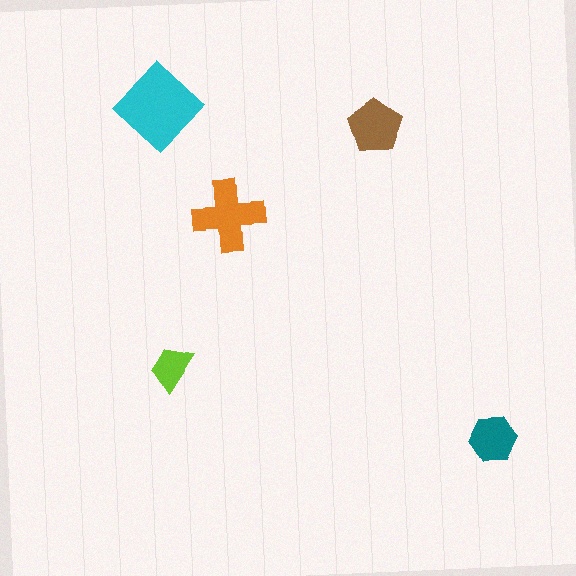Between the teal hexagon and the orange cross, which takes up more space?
The orange cross.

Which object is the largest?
The cyan diamond.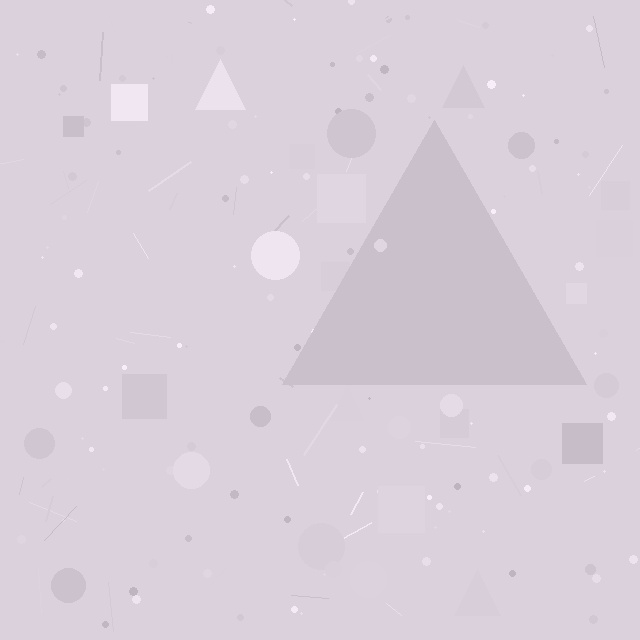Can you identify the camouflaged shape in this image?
The camouflaged shape is a triangle.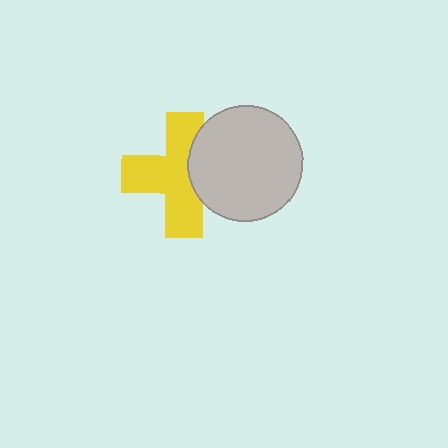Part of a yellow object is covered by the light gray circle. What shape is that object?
It is a cross.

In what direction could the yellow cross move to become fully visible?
The yellow cross could move left. That would shift it out from behind the light gray circle entirely.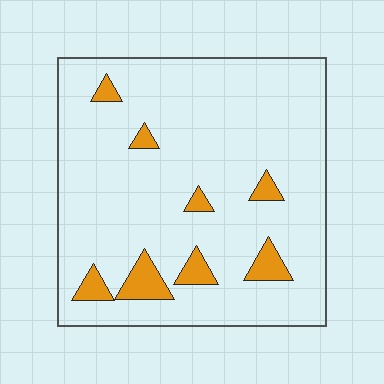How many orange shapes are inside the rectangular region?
8.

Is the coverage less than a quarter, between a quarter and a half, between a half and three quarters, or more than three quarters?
Less than a quarter.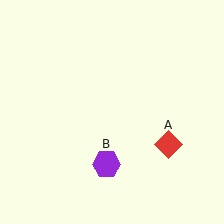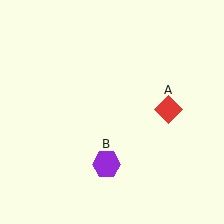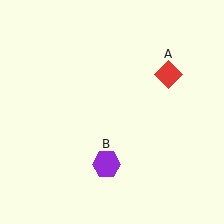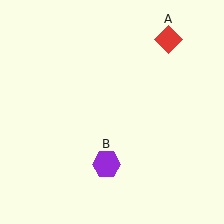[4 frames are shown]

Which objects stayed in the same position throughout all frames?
Purple hexagon (object B) remained stationary.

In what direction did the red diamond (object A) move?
The red diamond (object A) moved up.